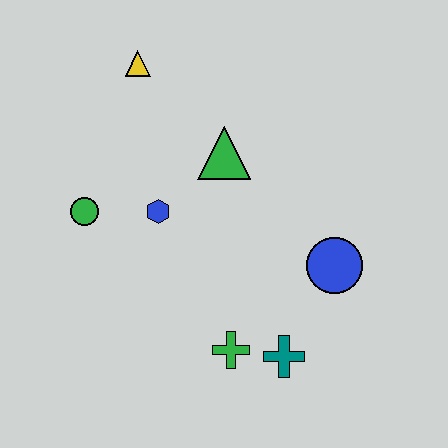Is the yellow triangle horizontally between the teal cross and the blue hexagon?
No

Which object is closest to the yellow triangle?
The green triangle is closest to the yellow triangle.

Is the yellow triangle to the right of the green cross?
No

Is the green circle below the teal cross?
No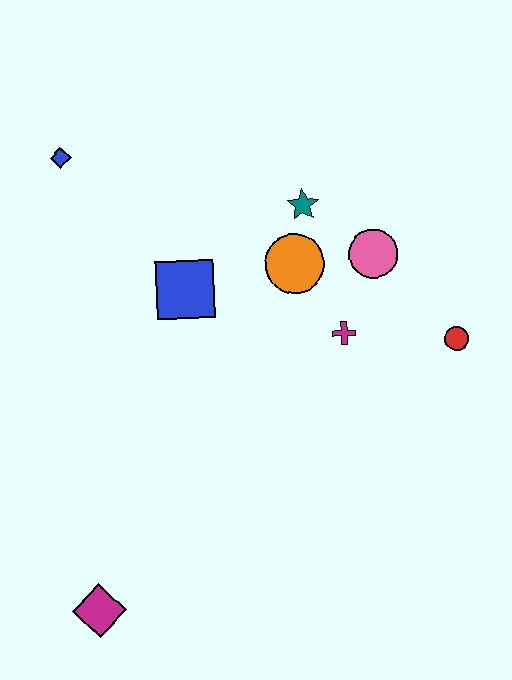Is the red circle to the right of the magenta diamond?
Yes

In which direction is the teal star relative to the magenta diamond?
The teal star is above the magenta diamond.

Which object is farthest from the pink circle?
The magenta diamond is farthest from the pink circle.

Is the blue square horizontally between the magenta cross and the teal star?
No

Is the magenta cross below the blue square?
Yes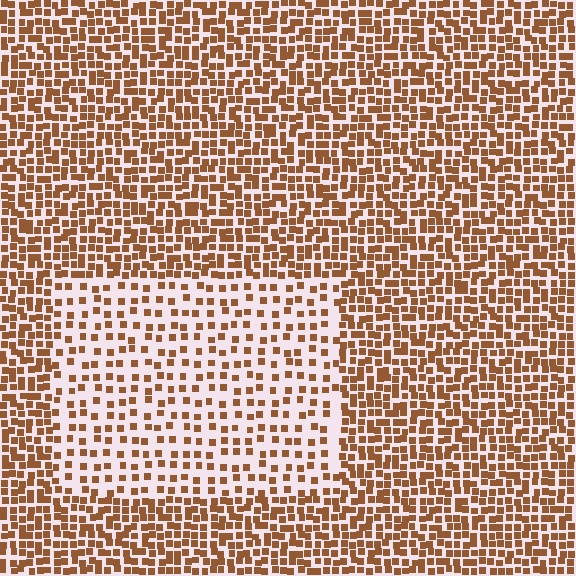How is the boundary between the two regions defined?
The boundary is defined by a change in element density (approximately 2.1x ratio). All elements are the same color, size, and shape.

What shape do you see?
I see a rectangle.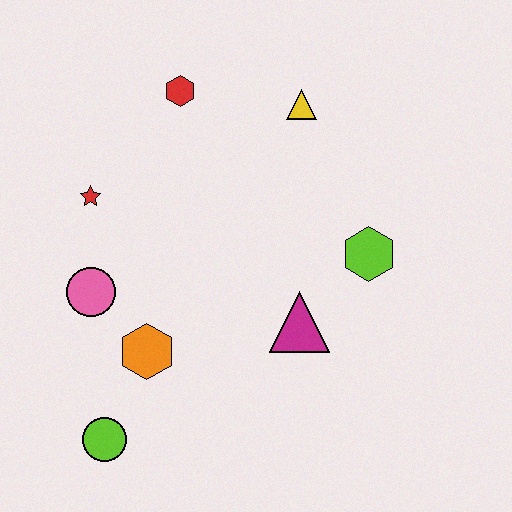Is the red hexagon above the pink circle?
Yes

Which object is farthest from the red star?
The lime hexagon is farthest from the red star.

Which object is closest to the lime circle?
The orange hexagon is closest to the lime circle.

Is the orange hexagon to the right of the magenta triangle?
No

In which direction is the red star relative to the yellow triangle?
The red star is to the left of the yellow triangle.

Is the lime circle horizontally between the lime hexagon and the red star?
Yes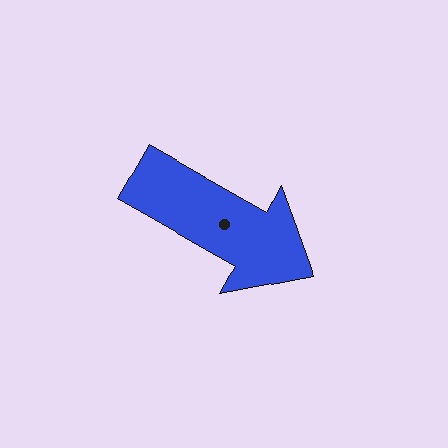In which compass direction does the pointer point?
Southeast.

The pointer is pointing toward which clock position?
Roughly 4 o'clock.